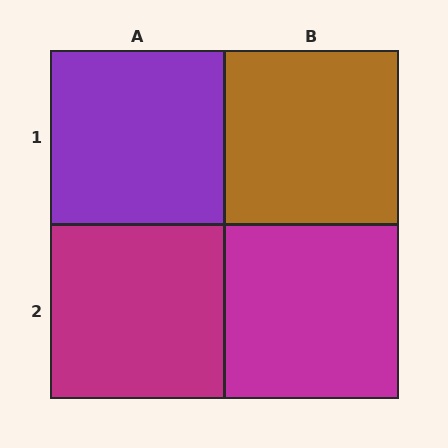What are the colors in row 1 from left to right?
Purple, brown.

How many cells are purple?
1 cell is purple.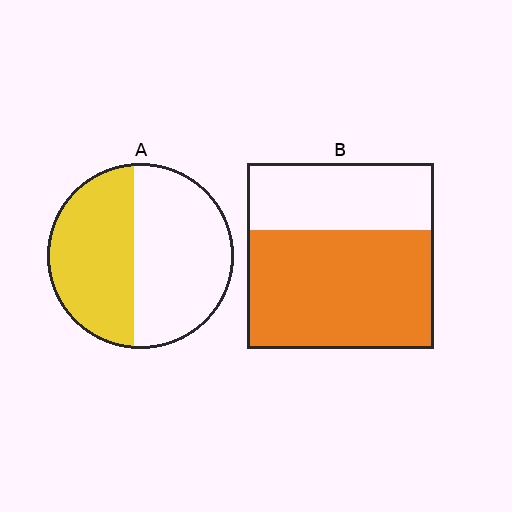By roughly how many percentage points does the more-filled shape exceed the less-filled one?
By roughly 20 percentage points (B over A).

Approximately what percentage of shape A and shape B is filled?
A is approximately 45% and B is approximately 65%.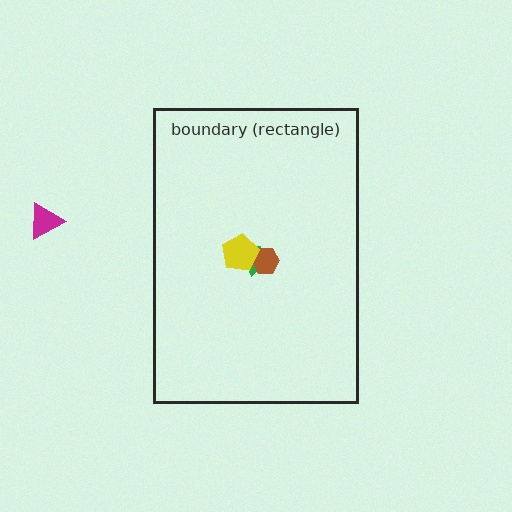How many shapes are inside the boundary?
3 inside, 1 outside.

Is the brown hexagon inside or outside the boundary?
Inside.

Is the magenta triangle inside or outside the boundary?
Outside.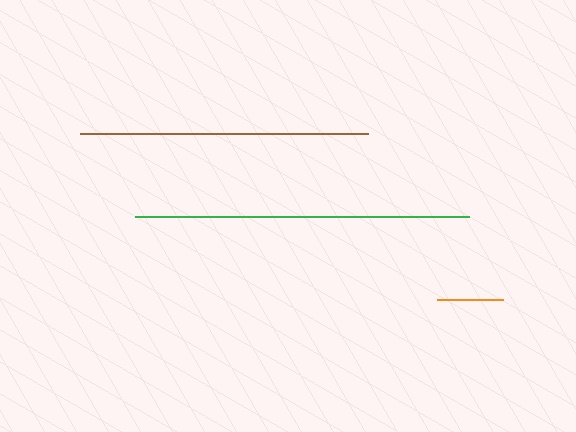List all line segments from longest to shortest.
From longest to shortest: green, brown, orange.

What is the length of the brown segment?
The brown segment is approximately 288 pixels long.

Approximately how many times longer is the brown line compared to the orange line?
The brown line is approximately 4.4 times the length of the orange line.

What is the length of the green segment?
The green segment is approximately 334 pixels long.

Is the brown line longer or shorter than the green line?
The green line is longer than the brown line.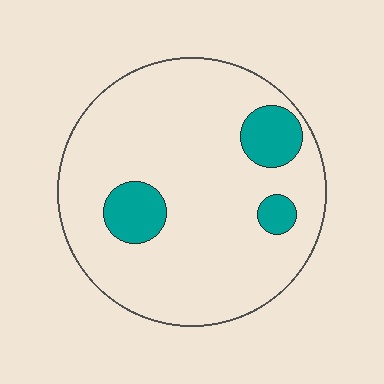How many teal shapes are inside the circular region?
3.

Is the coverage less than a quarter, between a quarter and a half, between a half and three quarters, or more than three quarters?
Less than a quarter.